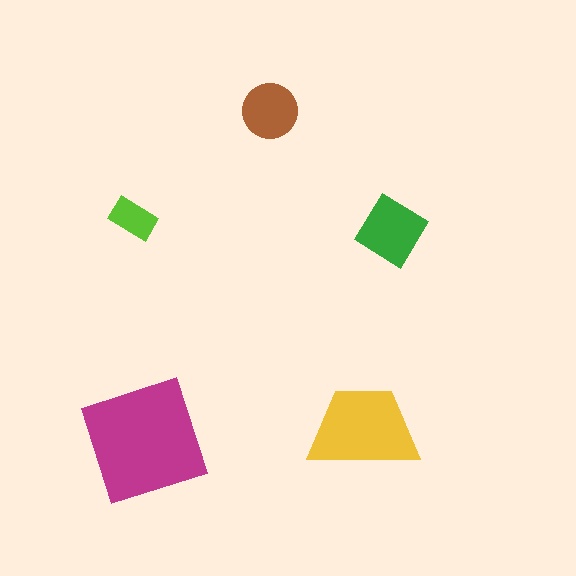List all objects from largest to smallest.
The magenta square, the yellow trapezoid, the green diamond, the brown circle, the lime rectangle.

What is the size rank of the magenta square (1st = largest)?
1st.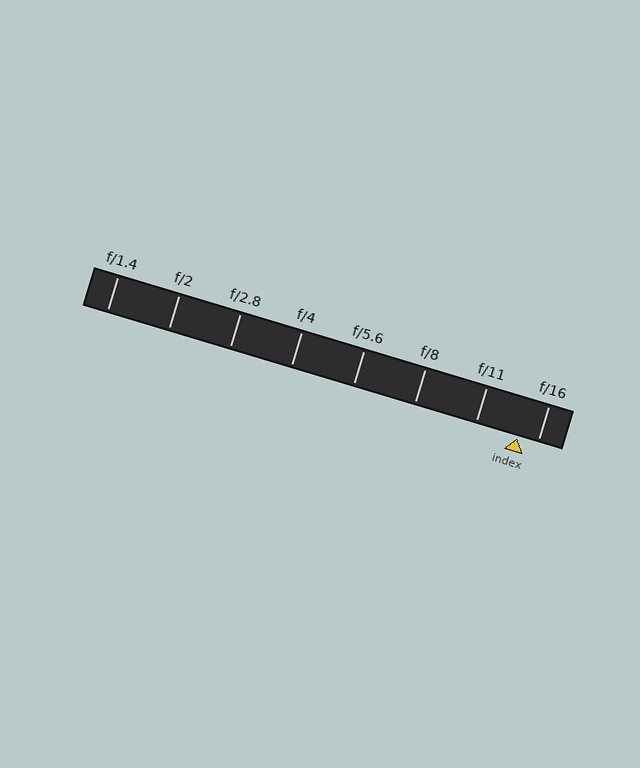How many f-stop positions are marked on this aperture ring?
There are 8 f-stop positions marked.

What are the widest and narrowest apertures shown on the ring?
The widest aperture shown is f/1.4 and the narrowest is f/16.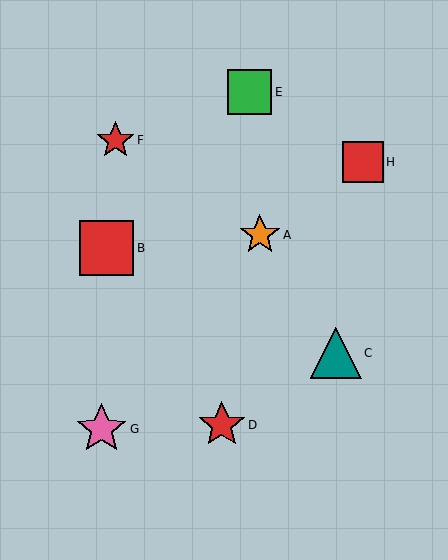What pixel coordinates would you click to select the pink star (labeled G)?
Click at (102, 429) to select the pink star G.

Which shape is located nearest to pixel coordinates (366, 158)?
The red square (labeled H) at (363, 162) is nearest to that location.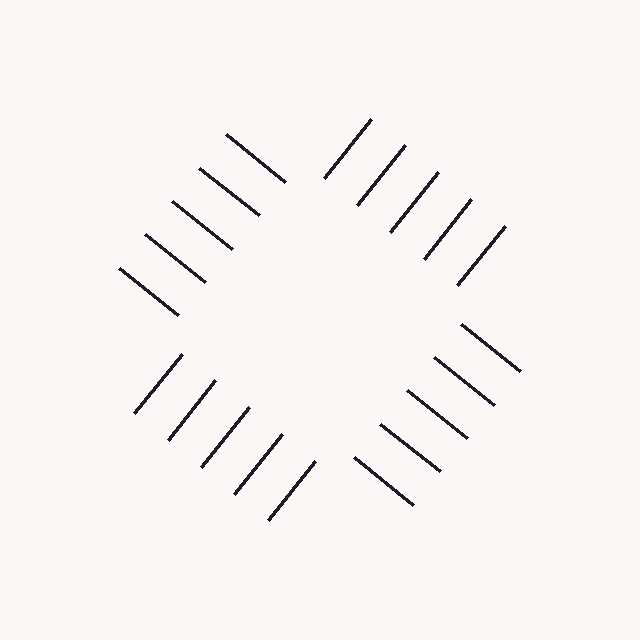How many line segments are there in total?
20 — 5 along each of the 4 edges.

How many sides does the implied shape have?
4 sides — the line-ends trace a square.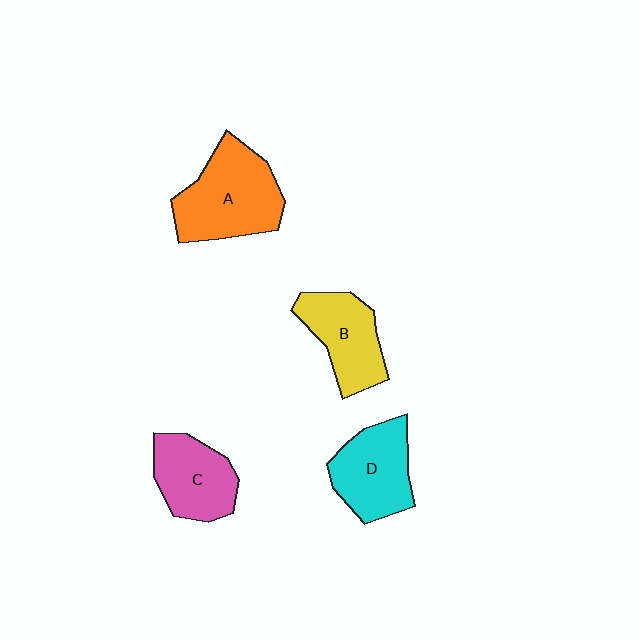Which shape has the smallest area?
Shape C (pink).